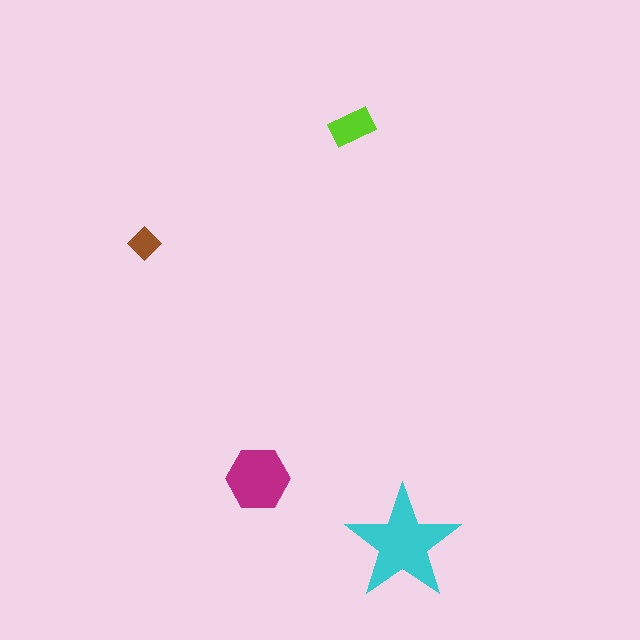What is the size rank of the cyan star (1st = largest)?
1st.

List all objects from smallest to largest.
The brown diamond, the lime rectangle, the magenta hexagon, the cyan star.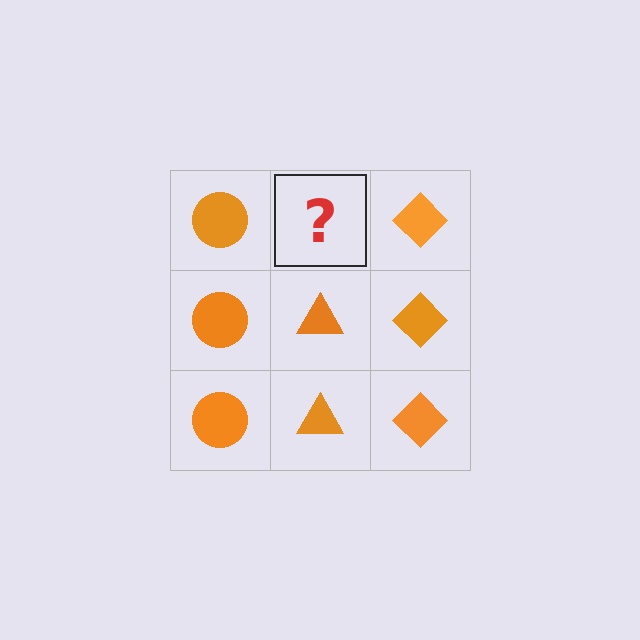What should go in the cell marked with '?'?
The missing cell should contain an orange triangle.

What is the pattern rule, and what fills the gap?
The rule is that each column has a consistent shape. The gap should be filled with an orange triangle.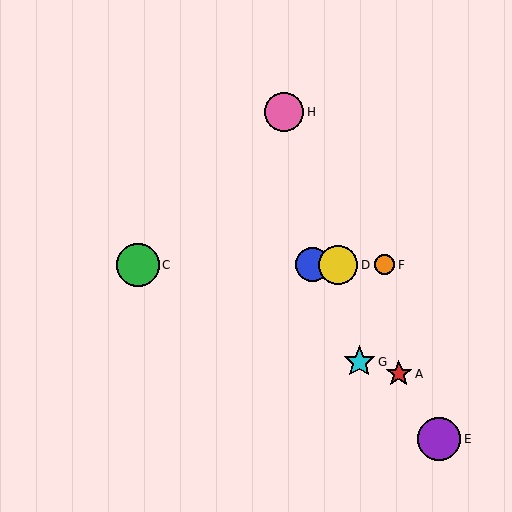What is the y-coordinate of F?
Object F is at y≈265.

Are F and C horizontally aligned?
Yes, both are at y≈265.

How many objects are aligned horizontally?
4 objects (B, C, D, F) are aligned horizontally.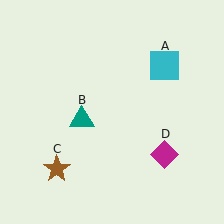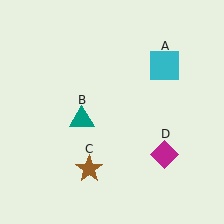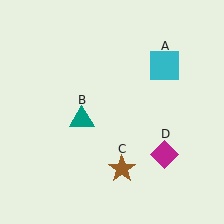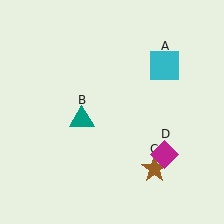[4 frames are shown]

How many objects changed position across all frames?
1 object changed position: brown star (object C).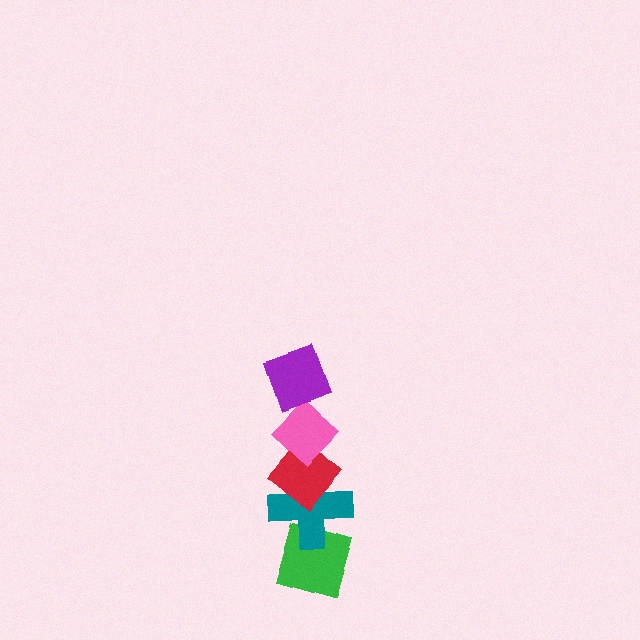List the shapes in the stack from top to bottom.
From top to bottom: the purple diamond, the pink diamond, the red diamond, the teal cross, the green diamond.